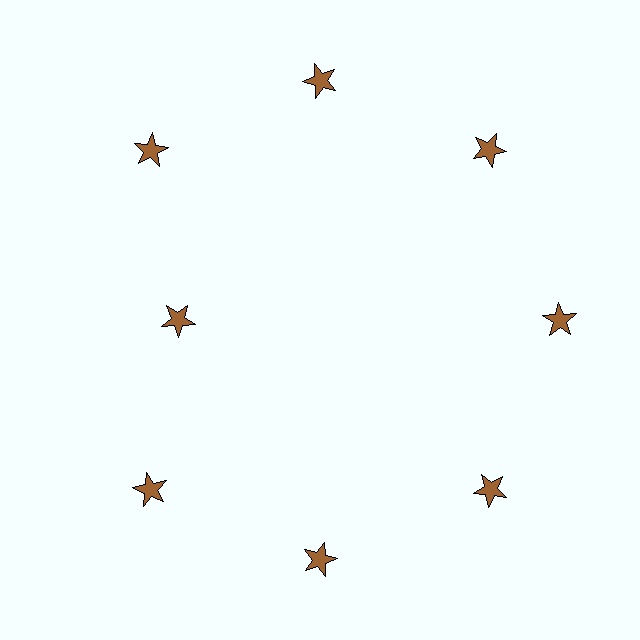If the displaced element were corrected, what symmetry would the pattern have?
It would have 8-fold rotational symmetry — the pattern would map onto itself every 45 degrees.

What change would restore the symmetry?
The symmetry would be restored by moving it outward, back onto the ring so that all 8 stars sit at equal angles and equal distance from the center.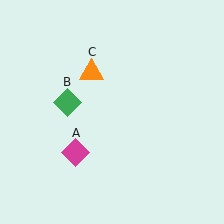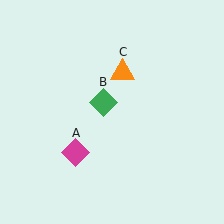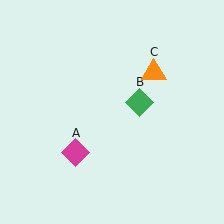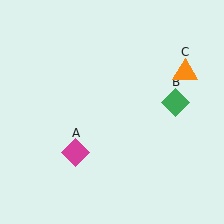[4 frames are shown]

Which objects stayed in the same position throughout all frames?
Magenta diamond (object A) remained stationary.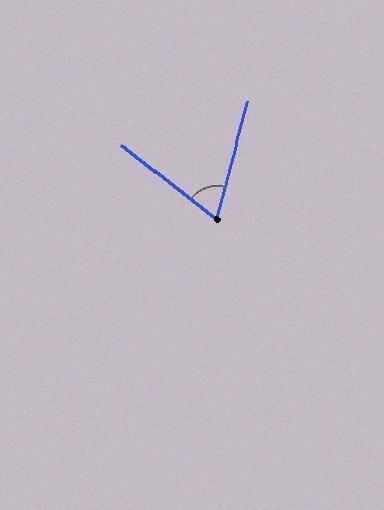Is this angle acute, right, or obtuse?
It is acute.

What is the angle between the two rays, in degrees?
Approximately 67 degrees.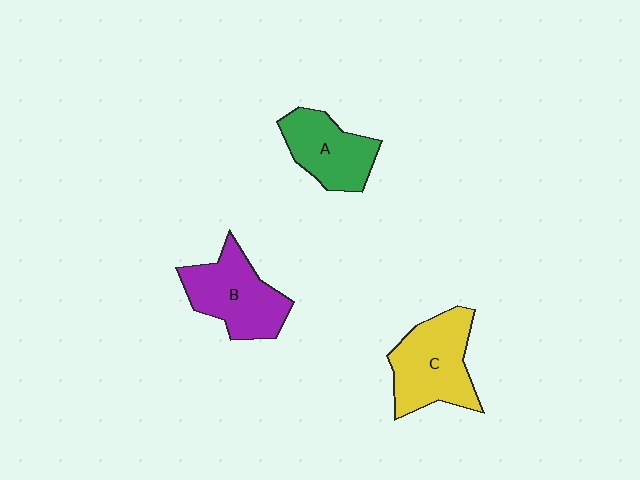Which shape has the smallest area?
Shape A (green).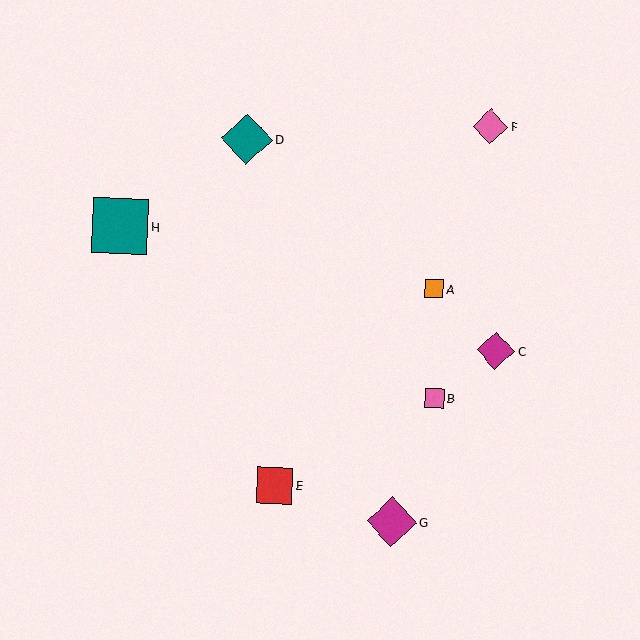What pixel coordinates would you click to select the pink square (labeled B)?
Click at (434, 398) to select the pink square B.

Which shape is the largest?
The teal square (labeled H) is the largest.